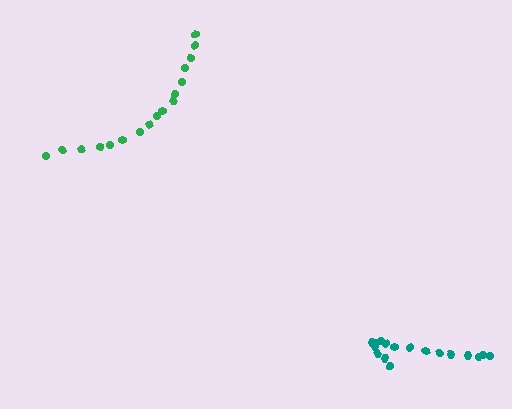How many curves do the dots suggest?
There are 2 distinct paths.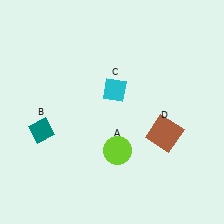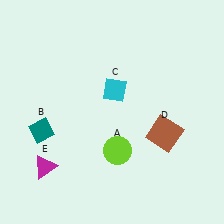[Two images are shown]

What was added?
A magenta triangle (E) was added in Image 2.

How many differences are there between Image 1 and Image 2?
There is 1 difference between the two images.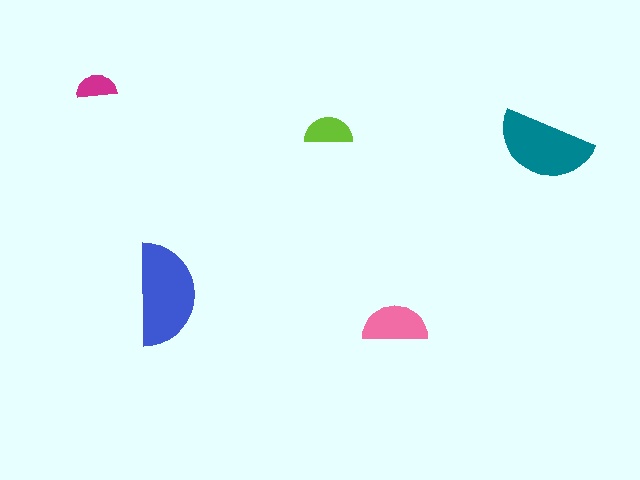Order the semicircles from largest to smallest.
the blue one, the teal one, the pink one, the lime one, the magenta one.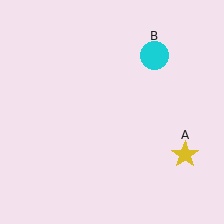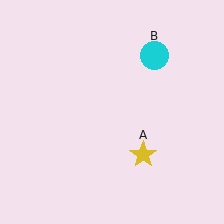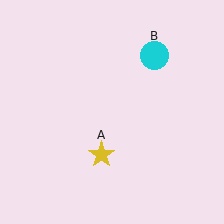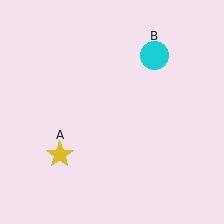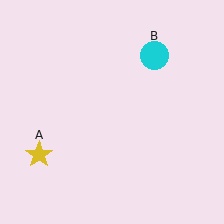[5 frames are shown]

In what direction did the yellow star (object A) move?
The yellow star (object A) moved left.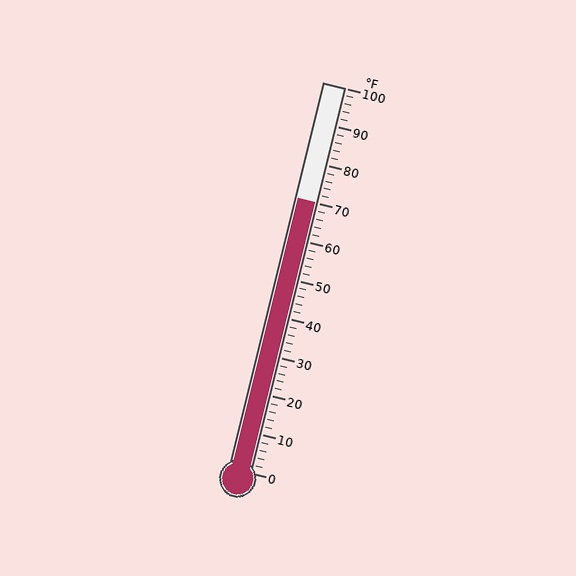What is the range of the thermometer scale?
The thermometer scale ranges from 0°F to 100°F.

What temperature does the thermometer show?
The thermometer shows approximately 70°F.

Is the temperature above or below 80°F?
The temperature is below 80°F.